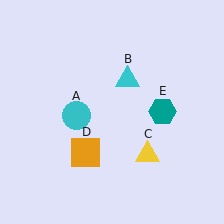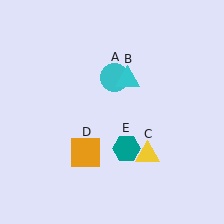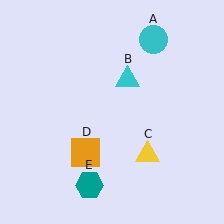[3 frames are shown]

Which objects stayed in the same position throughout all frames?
Cyan triangle (object B) and yellow triangle (object C) and orange square (object D) remained stationary.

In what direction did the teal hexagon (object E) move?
The teal hexagon (object E) moved down and to the left.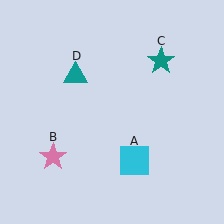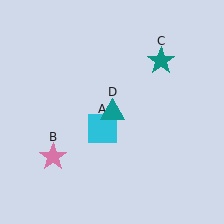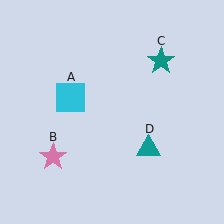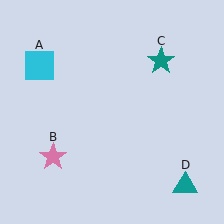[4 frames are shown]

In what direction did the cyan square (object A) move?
The cyan square (object A) moved up and to the left.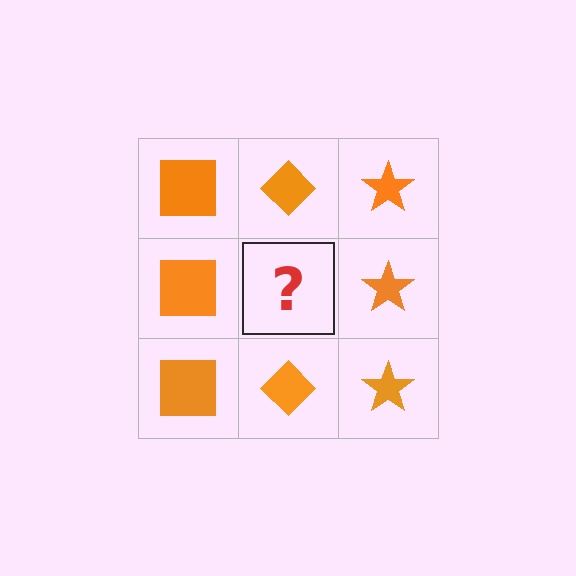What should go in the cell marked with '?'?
The missing cell should contain an orange diamond.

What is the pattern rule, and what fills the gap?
The rule is that each column has a consistent shape. The gap should be filled with an orange diamond.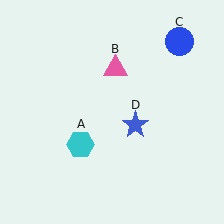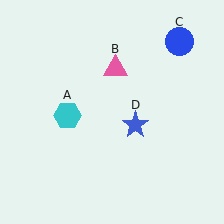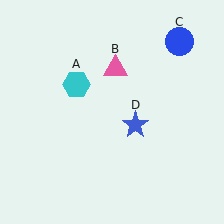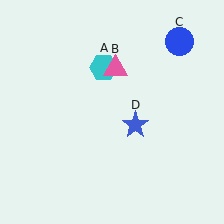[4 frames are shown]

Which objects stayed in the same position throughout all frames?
Pink triangle (object B) and blue circle (object C) and blue star (object D) remained stationary.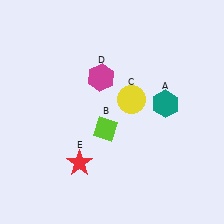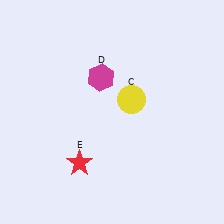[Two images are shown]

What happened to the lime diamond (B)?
The lime diamond (B) was removed in Image 2. It was in the bottom-left area of Image 1.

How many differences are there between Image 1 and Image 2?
There are 2 differences between the two images.